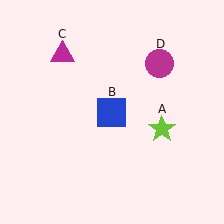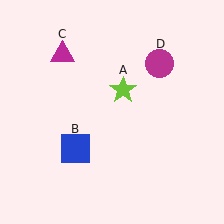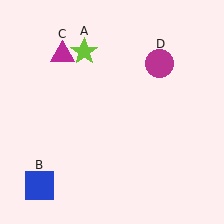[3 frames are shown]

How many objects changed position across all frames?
2 objects changed position: lime star (object A), blue square (object B).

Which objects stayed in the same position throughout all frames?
Magenta triangle (object C) and magenta circle (object D) remained stationary.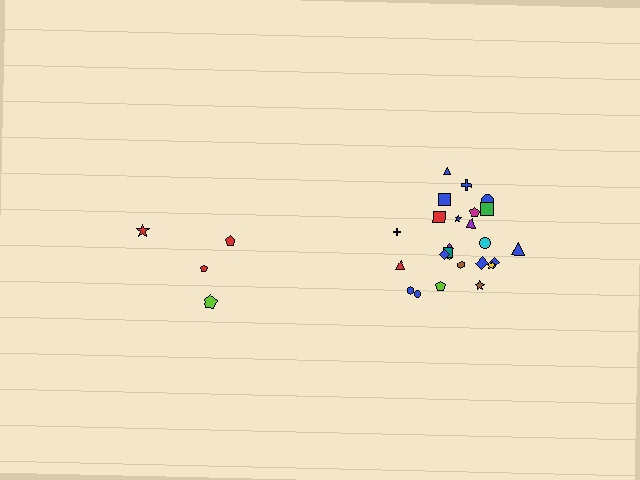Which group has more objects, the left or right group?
The right group.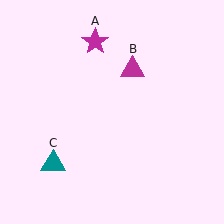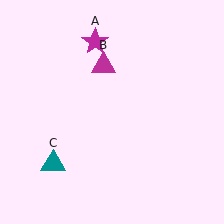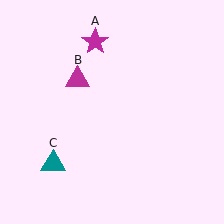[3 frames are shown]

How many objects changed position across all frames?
1 object changed position: magenta triangle (object B).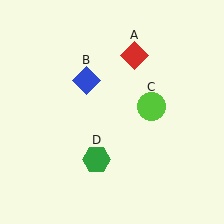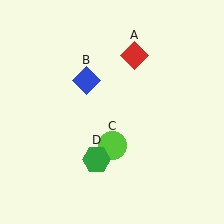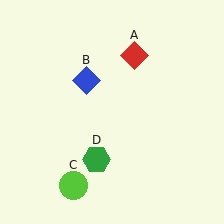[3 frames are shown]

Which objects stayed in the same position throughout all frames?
Red diamond (object A) and blue diamond (object B) and green hexagon (object D) remained stationary.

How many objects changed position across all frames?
1 object changed position: lime circle (object C).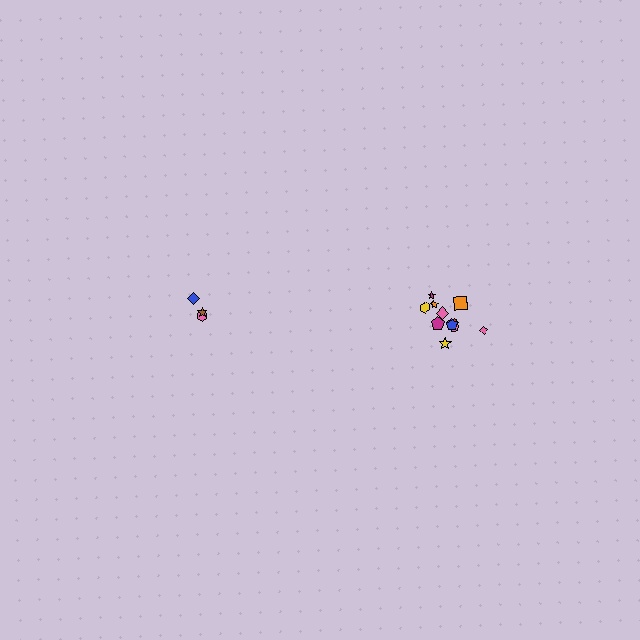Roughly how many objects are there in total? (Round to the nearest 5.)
Roughly 15 objects in total.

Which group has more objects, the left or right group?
The right group.